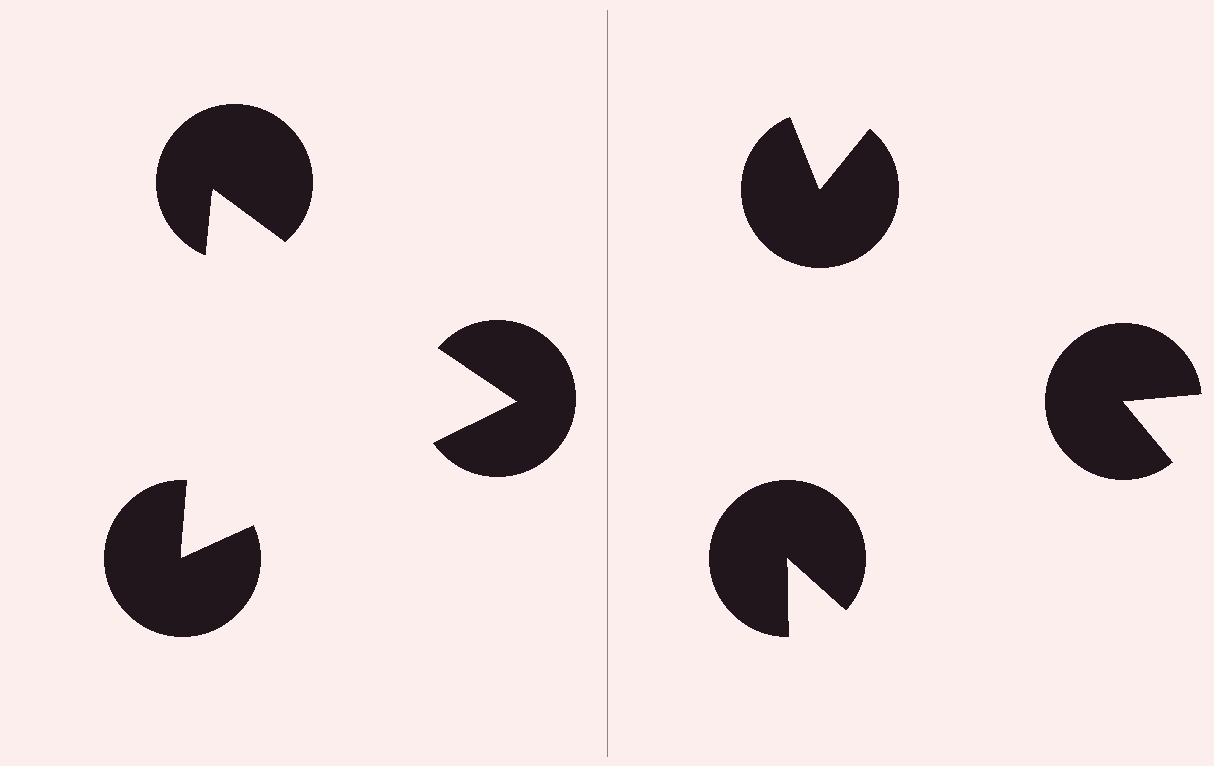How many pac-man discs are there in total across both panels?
6 — 3 on each side.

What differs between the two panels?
The pac-man discs are positioned identically on both sides; only the wedge orientations differ. On the left they align to a triangle; on the right they are misaligned.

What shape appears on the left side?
An illusory triangle.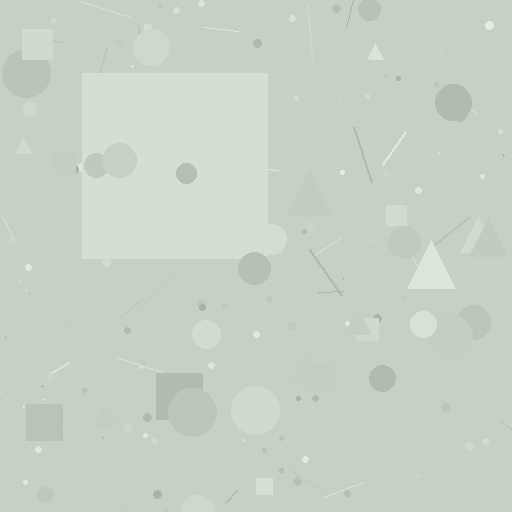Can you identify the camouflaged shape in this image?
The camouflaged shape is a square.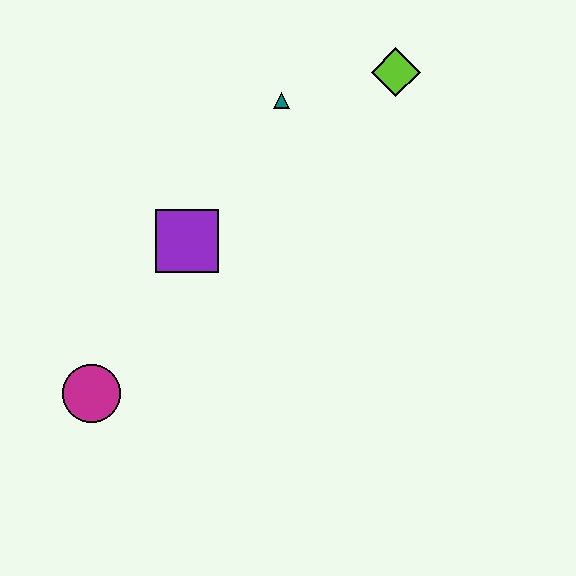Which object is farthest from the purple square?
The lime diamond is farthest from the purple square.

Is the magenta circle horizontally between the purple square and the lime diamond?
No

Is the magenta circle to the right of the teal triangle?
No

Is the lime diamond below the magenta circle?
No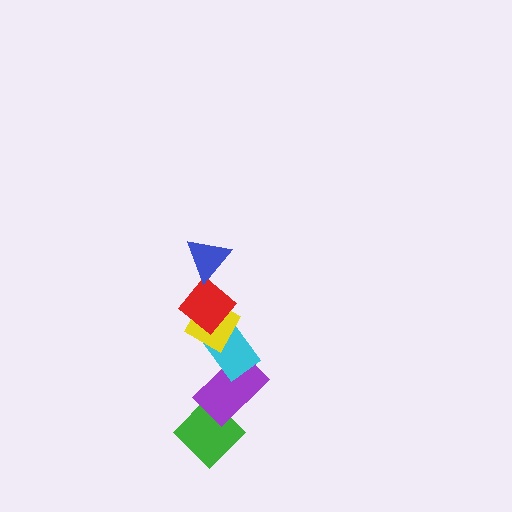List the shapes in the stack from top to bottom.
From top to bottom: the blue triangle, the red diamond, the yellow diamond, the cyan rectangle, the purple rectangle, the green diamond.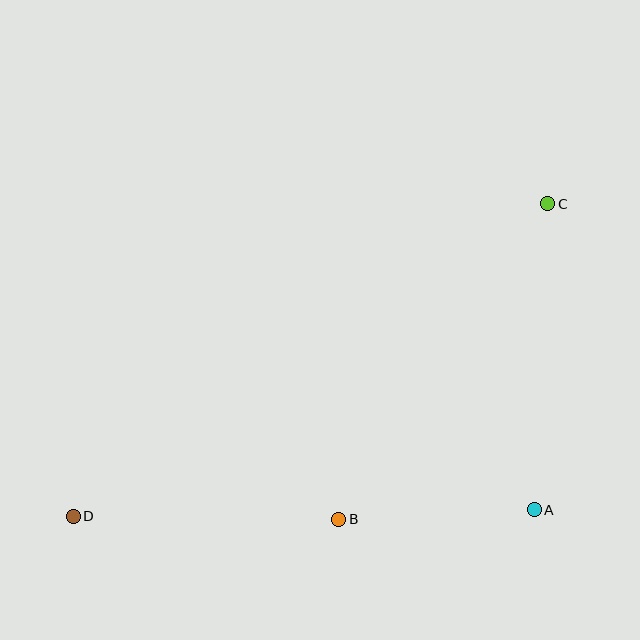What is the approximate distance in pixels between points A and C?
The distance between A and C is approximately 306 pixels.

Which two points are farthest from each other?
Points C and D are farthest from each other.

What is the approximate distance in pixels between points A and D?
The distance between A and D is approximately 461 pixels.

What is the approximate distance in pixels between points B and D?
The distance between B and D is approximately 266 pixels.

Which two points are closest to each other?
Points A and B are closest to each other.